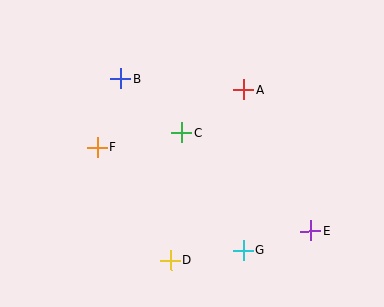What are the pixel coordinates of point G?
Point G is at (244, 250).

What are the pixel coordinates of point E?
Point E is at (311, 231).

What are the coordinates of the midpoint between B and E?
The midpoint between B and E is at (216, 155).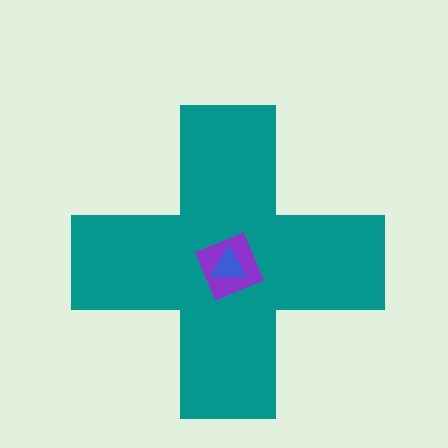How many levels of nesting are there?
3.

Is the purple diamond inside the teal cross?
Yes.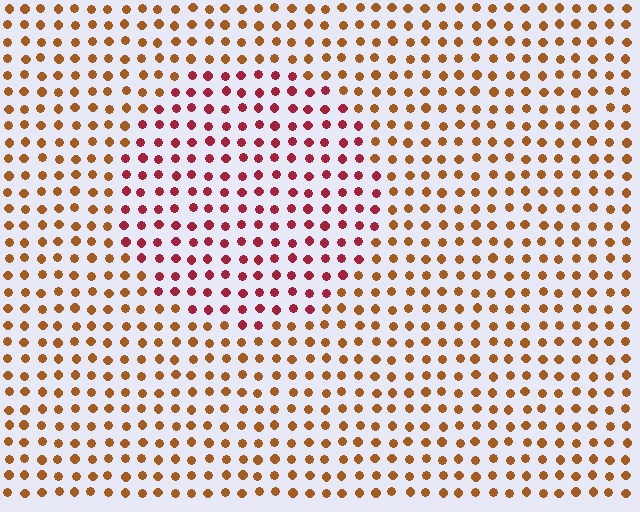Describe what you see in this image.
The image is filled with small brown elements in a uniform arrangement. A circle-shaped region is visible where the elements are tinted to a slightly different hue, forming a subtle color boundary.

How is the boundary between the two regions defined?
The boundary is defined purely by a slight shift in hue (about 40 degrees). Spacing, size, and orientation are identical on both sides.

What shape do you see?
I see a circle.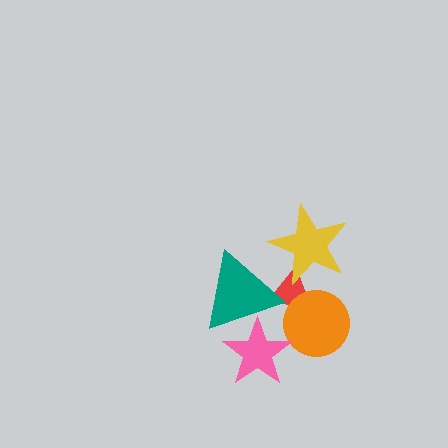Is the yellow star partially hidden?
No, no other shape covers it.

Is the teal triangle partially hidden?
Yes, it is partially covered by another shape.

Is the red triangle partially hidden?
Yes, it is partially covered by another shape.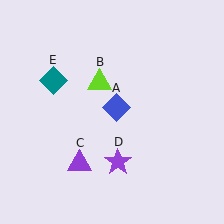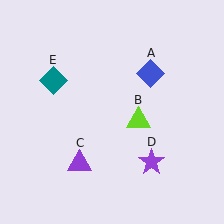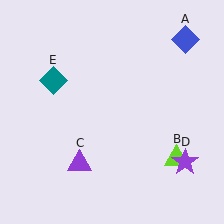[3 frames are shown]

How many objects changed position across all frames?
3 objects changed position: blue diamond (object A), lime triangle (object B), purple star (object D).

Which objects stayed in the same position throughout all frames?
Purple triangle (object C) and teal diamond (object E) remained stationary.